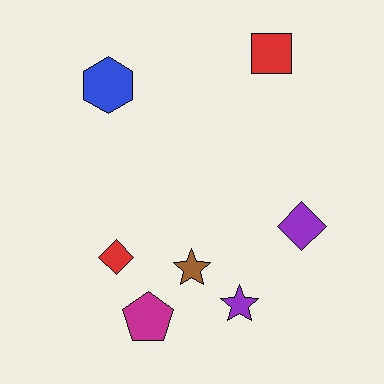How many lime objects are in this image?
There are no lime objects.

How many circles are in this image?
There are no circles.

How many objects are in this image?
There are 7 objects.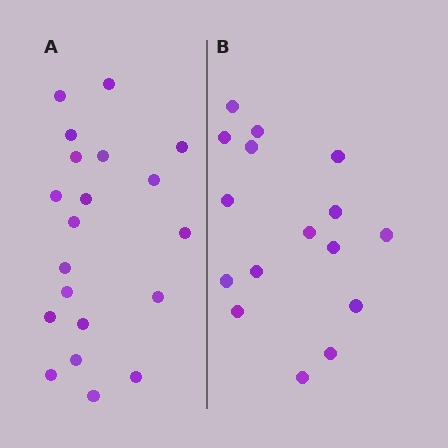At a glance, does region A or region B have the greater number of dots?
Region A (the left region) has more dots.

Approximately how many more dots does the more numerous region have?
Region A has about 4 more dots than region B.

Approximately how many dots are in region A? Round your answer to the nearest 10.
About 20 dots.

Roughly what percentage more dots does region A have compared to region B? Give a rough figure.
About 25% more.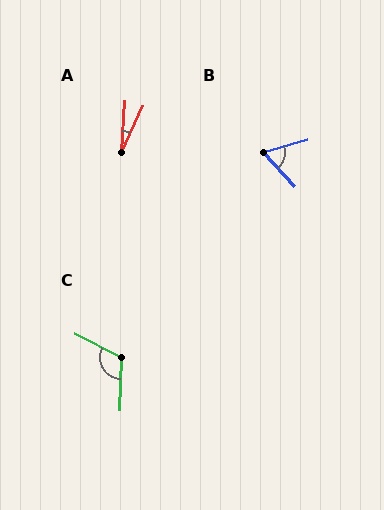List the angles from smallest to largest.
A (20°), B (63°), C (115°).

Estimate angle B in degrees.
Approximately 63 degrees.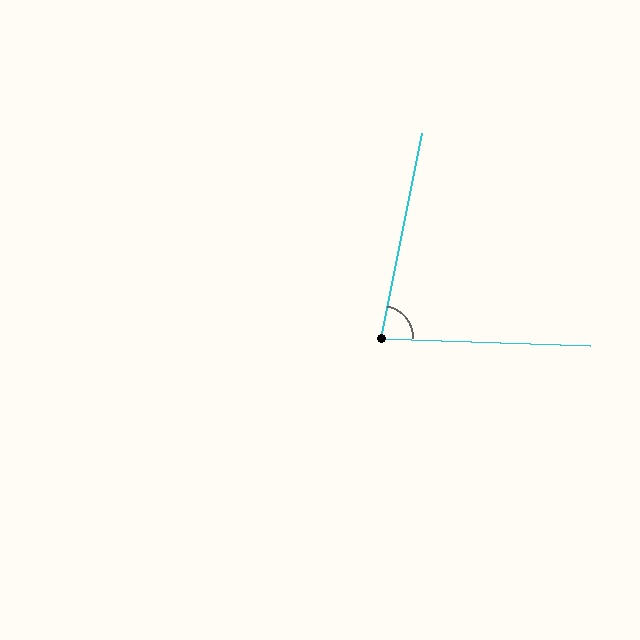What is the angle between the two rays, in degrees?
Approximately 81 degrees.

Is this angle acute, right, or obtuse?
It is acute.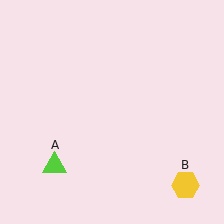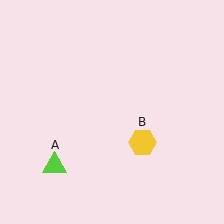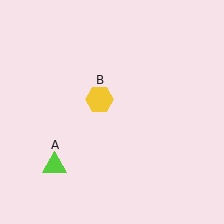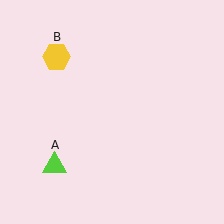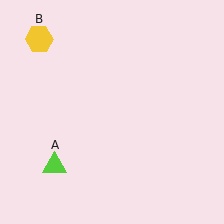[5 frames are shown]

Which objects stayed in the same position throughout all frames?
Lime triangle (object A) remained stationary.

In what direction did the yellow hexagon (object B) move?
The yellow hexagon (object B) moved up and to the left.